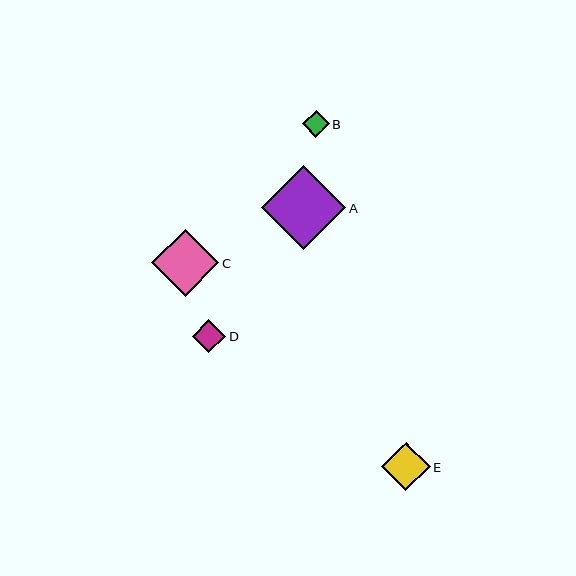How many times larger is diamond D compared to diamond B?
Diamond D is approximately 1.3 times the size of diamond B.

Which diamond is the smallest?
Diamond B is the smallest with a size of approximately 26 pixels.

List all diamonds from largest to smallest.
From largest to smallest: A, C, E, D, B.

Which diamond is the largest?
Diamond A is the largest with a size of approximately 84 pixels.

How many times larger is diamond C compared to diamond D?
Diamond C is approximately 2.0 times the size of diamond D.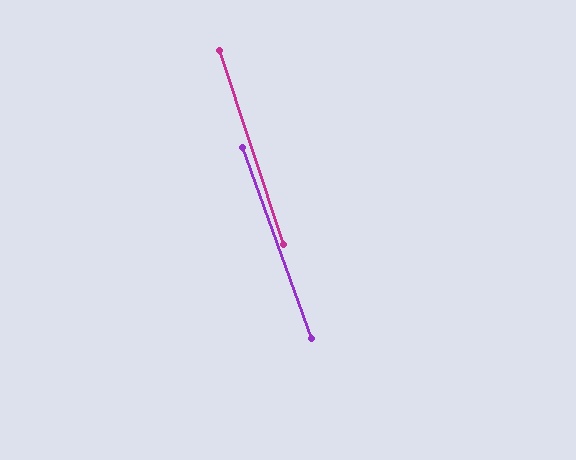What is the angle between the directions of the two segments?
Approximately 1 degree.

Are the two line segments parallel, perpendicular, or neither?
Parallel — their directions differ by only 1.2°.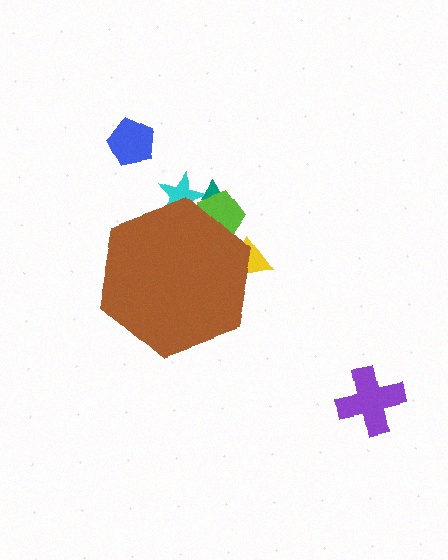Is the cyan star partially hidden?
Yes, the cyan star is partially hidden behind the brown hexagon.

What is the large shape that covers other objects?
A brown hexagon.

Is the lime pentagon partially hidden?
Yes, the lime pentagon is partially hidden behind the brown hexagon.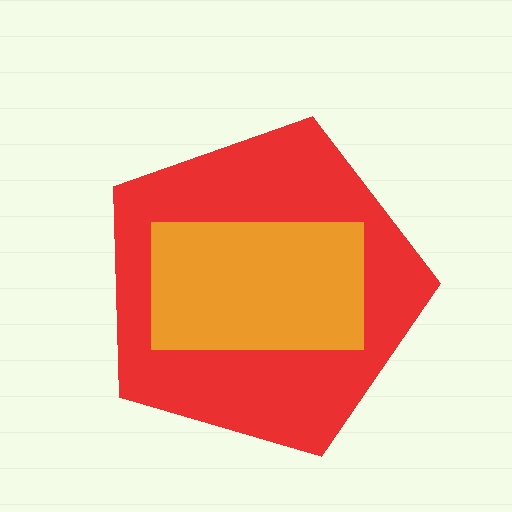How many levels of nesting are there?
2.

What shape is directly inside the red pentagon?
The orange rectangle.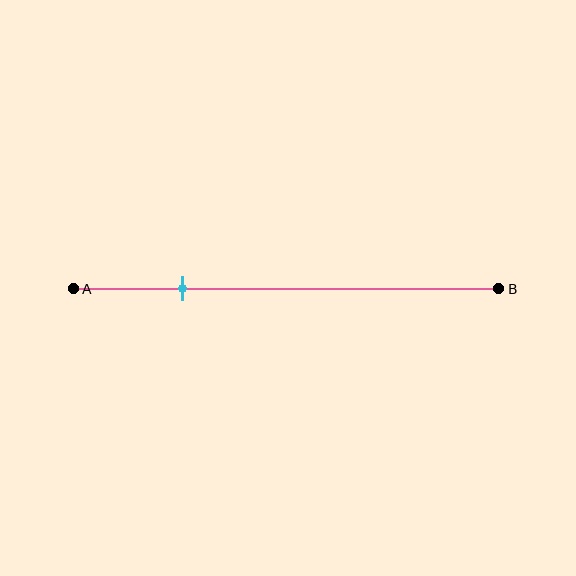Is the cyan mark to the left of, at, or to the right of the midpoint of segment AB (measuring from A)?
The cyan mark is to the left of the midpoint of segment AB.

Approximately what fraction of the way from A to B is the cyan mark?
The cyan mark is approximately 25% of the way from A to B.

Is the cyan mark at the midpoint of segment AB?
No, the mark is at about 25% from A, not at the 50% midpoint.